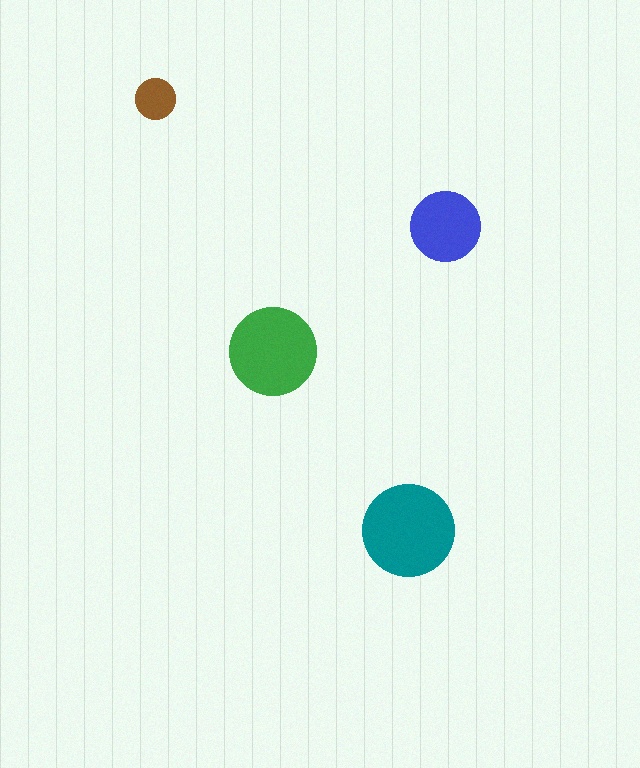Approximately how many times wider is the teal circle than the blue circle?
About 1.5 times wider.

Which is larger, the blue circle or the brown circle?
The blue one.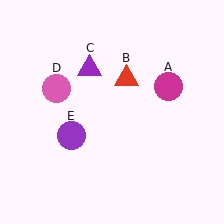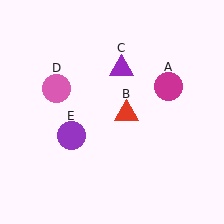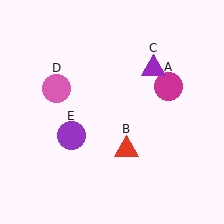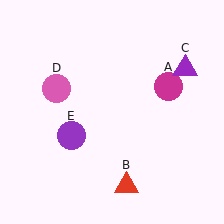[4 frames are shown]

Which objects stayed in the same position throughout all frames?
Magenta circle (object A) and pink circle (object D) and purple circle (object E) remained stationary.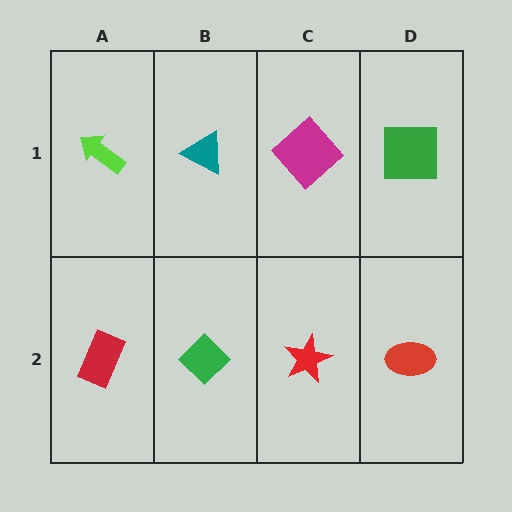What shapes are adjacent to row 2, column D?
A green square (row 1, column D), a red star (row 2, column C).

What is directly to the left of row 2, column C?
A green diamond.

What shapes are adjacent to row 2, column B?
A teal triangle (row 1, column B), a red rectangle (row 2, column A), a red star (row 2, column C).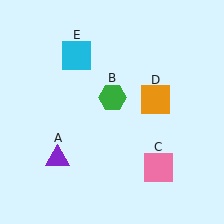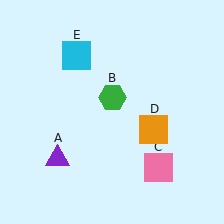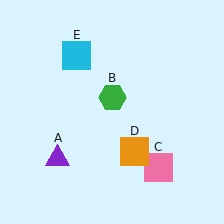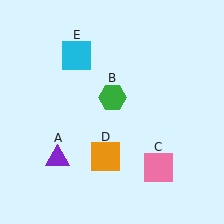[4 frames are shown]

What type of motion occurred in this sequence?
The orange square (object D) rotated clockwise around the center of the scene.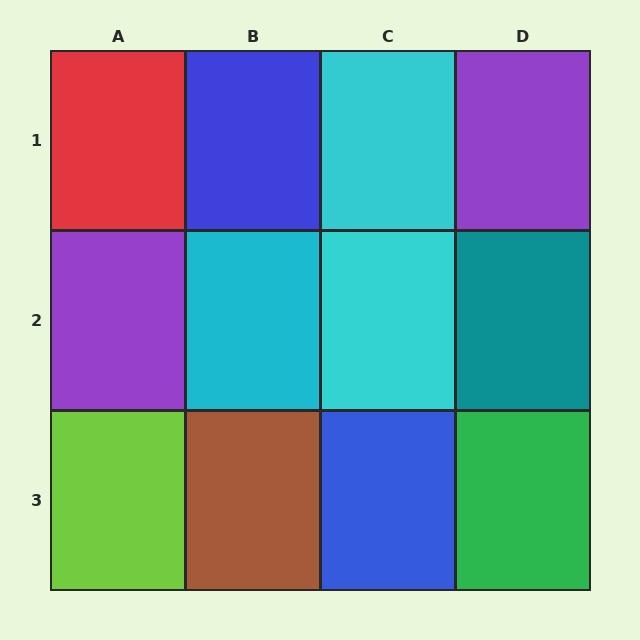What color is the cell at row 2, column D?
Teal.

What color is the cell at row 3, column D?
Green.